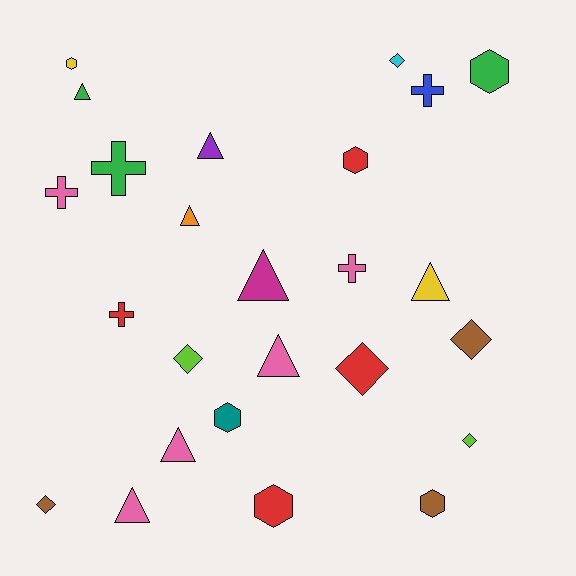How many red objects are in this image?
There are 4 red objects.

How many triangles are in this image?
There are 8 triangles.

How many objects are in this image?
There are 25 objects.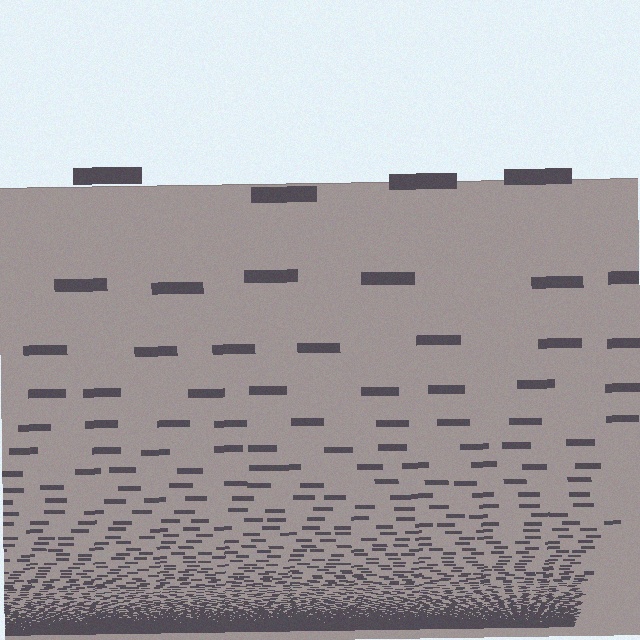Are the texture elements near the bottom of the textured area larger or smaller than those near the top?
Smaller. The gradient is inverted — elements near the bottom are smaller and denser.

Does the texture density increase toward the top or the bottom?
Density increases toward the bottom.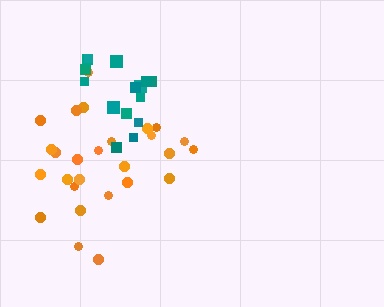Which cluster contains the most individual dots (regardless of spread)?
Orange (27).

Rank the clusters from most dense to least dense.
teal, orange.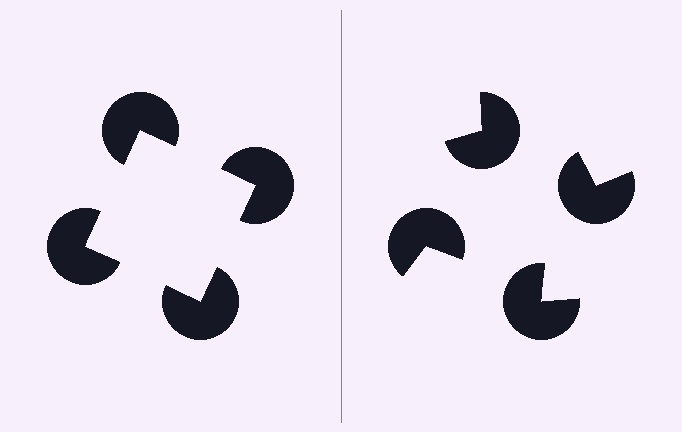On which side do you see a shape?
An illusory square appears on the left side. On the right side the wedge cuts are rotated, so no coherent shape forms.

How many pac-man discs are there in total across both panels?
8 — 4 on each side.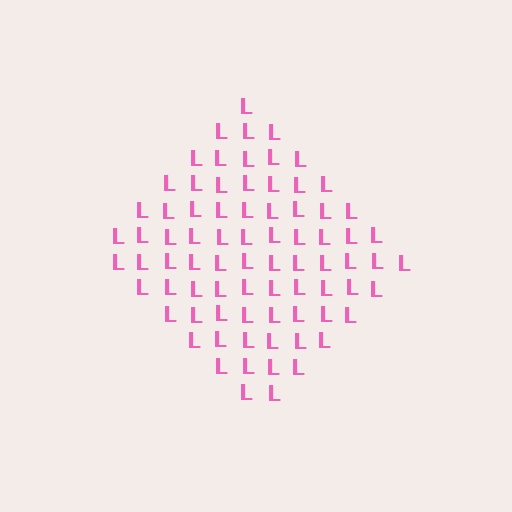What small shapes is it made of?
It is made of small letter L's.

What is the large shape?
The large shape is a diamond.